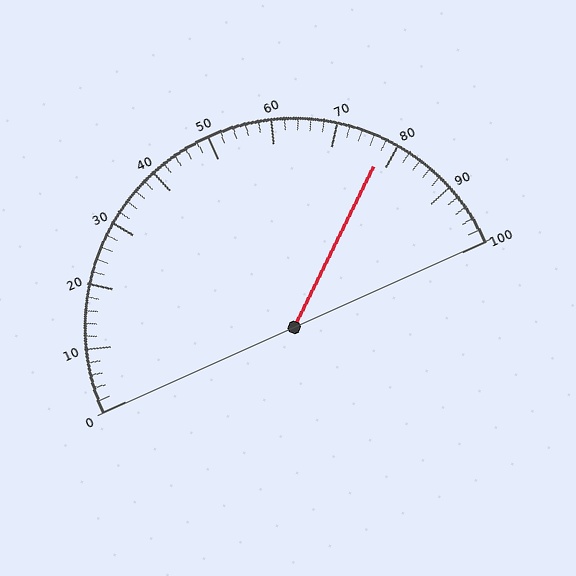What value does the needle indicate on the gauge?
The needle indicates approximately 78.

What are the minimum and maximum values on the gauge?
The gauge ranges from 0 to 100.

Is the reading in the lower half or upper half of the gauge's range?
The reading is in the upper half of the range (0 to 100).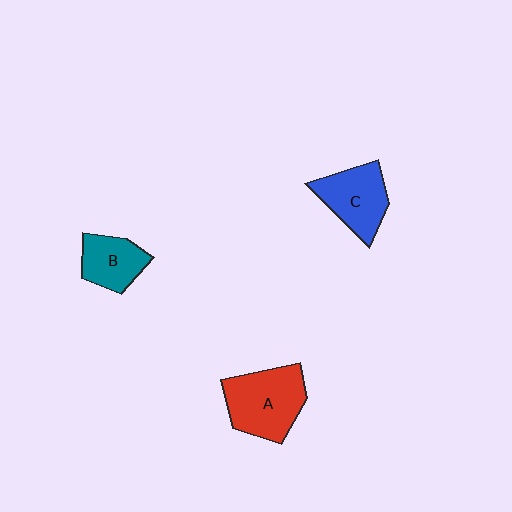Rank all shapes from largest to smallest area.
From largest to smallest: A (red), C (blue), B (teal).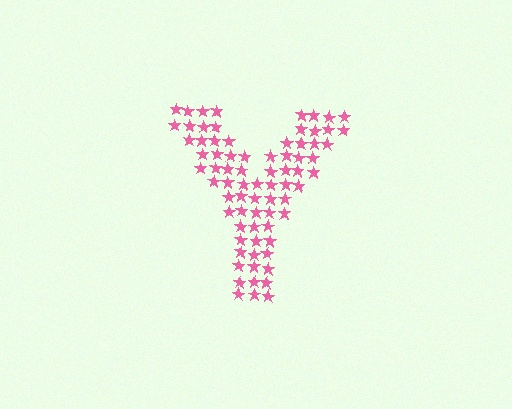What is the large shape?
The large shape is the letter Y.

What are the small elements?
The small elements are stars.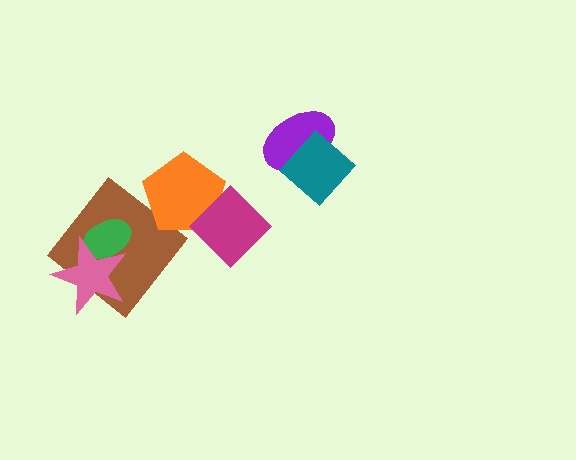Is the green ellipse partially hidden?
Yes, it is partially covered by another shape.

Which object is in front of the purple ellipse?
The teal diamond is in front of the purple ellipse.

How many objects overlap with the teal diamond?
1 object overlaps with the teal diamond.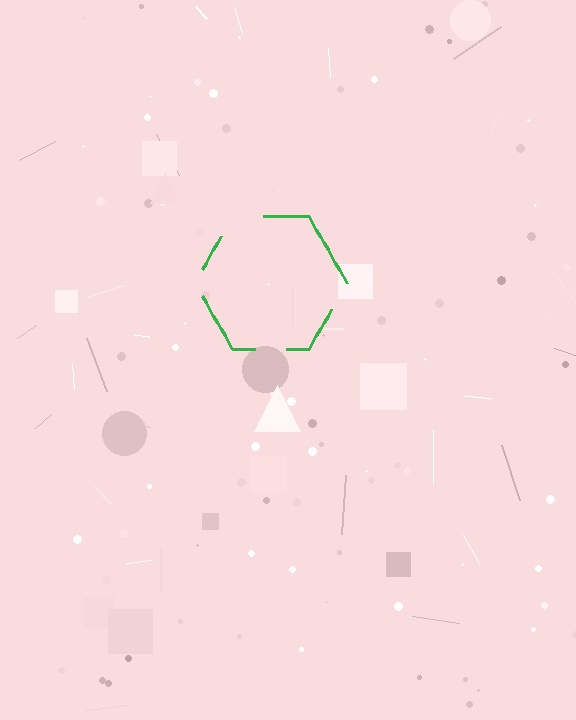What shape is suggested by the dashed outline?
The dashed outline suggests a hexagon.